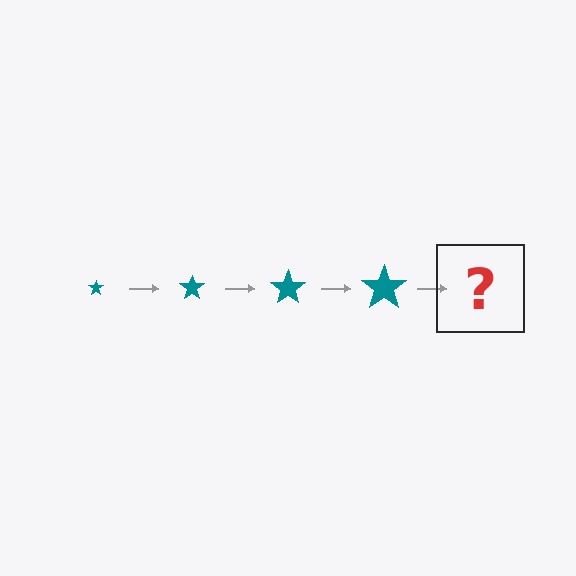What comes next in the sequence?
The next element should be a teal star, larger than the previous one.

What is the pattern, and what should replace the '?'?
The pattern is that the star gets progressively larger each step. The '?' should be a teal star, larger than the previous one.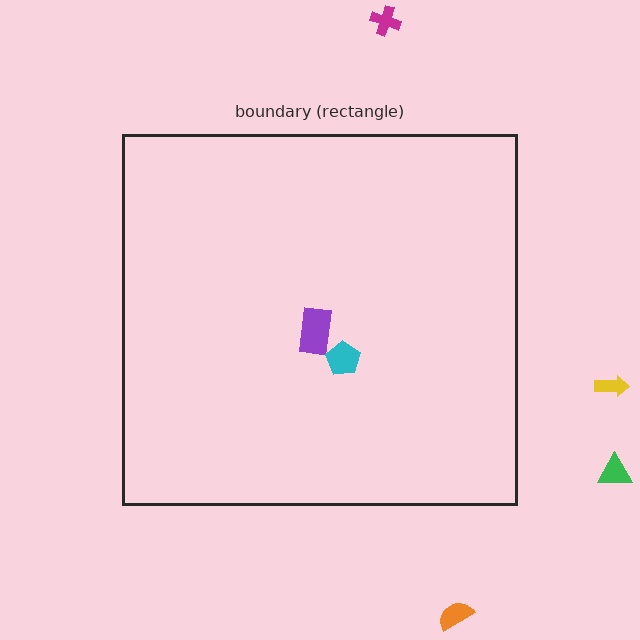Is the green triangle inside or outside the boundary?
Outside.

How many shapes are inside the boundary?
2 inside, 4 outside.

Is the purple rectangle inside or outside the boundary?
Inside.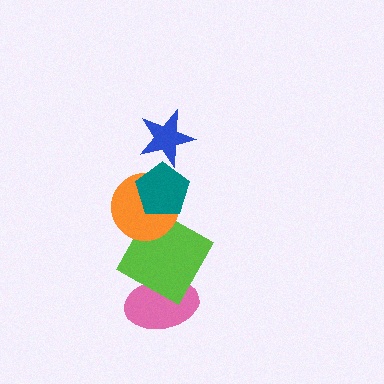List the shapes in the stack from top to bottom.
From top to bottom: the blue star, the teal pentagon, the orange circle, the lime square, the pink ellipse.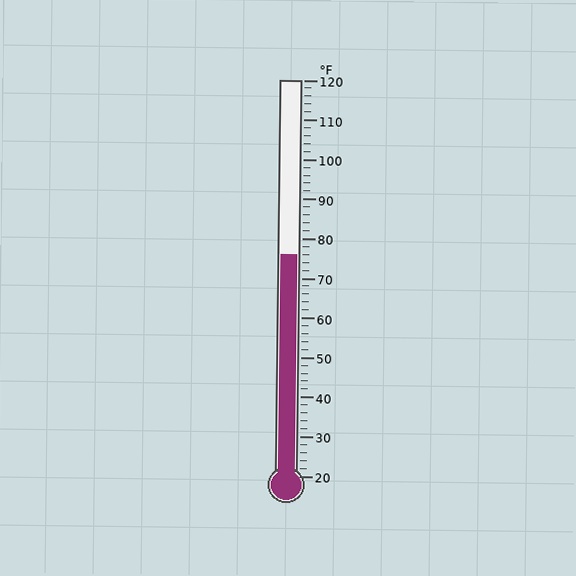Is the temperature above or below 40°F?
The temperature is above 40°F.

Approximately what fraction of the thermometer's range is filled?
The thermometer is filled to approximately 55% of its range.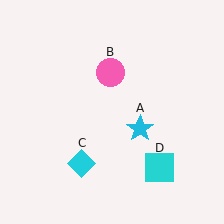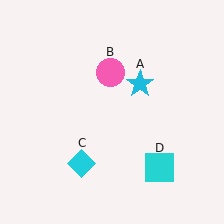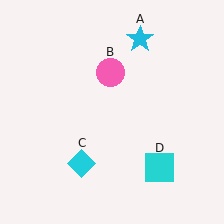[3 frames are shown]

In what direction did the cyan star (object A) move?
The cyan star (object A) moved up.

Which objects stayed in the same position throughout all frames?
Pink circle (object B) and cyan diamond (object C) and cyan square (object D) remained stationary.